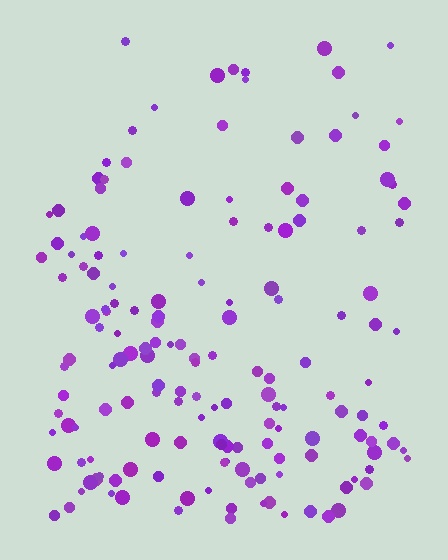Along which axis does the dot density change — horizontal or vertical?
Vertical.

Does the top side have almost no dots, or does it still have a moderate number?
Still a moderate number, just noticeably fewer than the bottom.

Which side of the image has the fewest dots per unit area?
The top.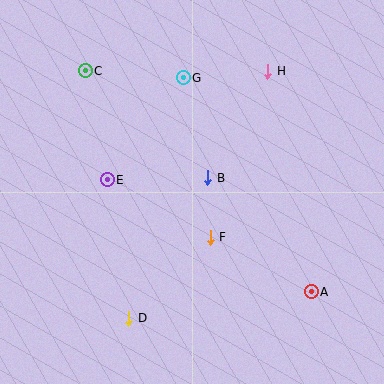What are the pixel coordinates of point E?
Point E is at (107, 180).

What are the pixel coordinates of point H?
Point H is at (268, 71).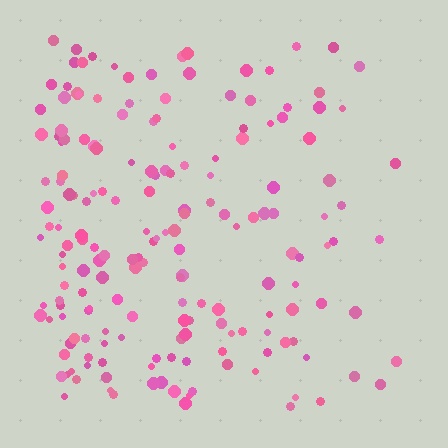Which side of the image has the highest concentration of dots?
The left.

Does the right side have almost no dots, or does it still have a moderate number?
Still a moderate number, just noticeably fewer than the left.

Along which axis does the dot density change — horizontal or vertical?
Horizontal.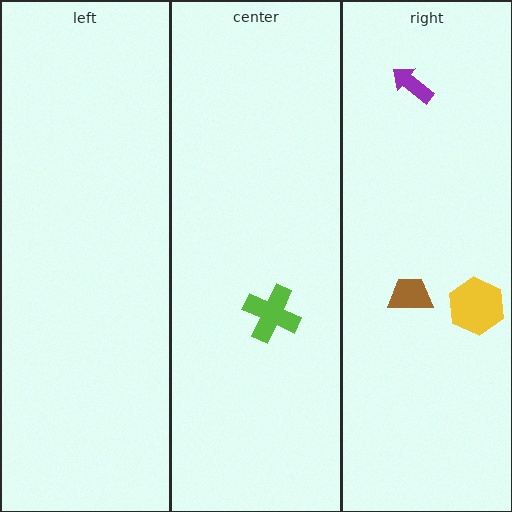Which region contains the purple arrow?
The right region.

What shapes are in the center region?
The lime cross.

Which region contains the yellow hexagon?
The right region.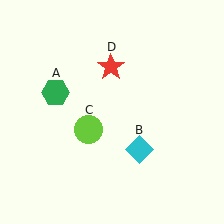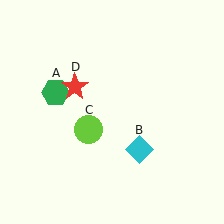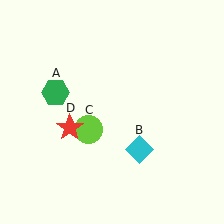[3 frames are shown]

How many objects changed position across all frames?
1 object changed position: red star (object D).